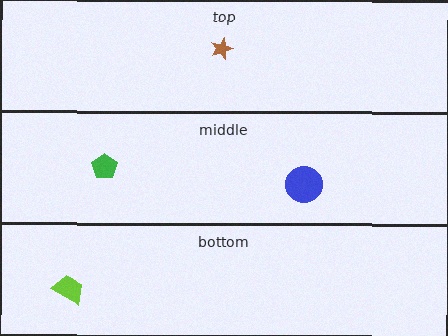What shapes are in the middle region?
The blue circle, the green pentagon.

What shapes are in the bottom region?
The lime trapezoid.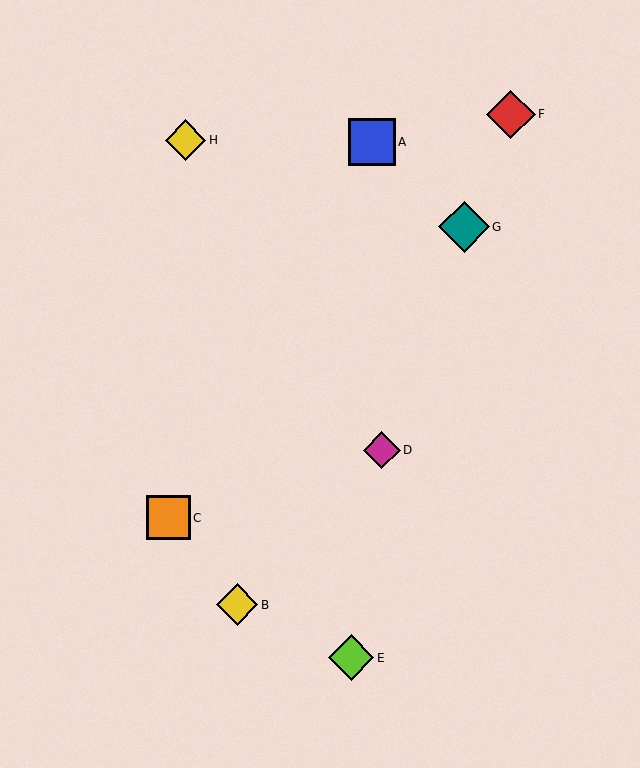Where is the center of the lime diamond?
The center of the lime diamond is at (351, 658).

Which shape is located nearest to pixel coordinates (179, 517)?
The orange square (labeled C) at (168, 518) is nearest to that location.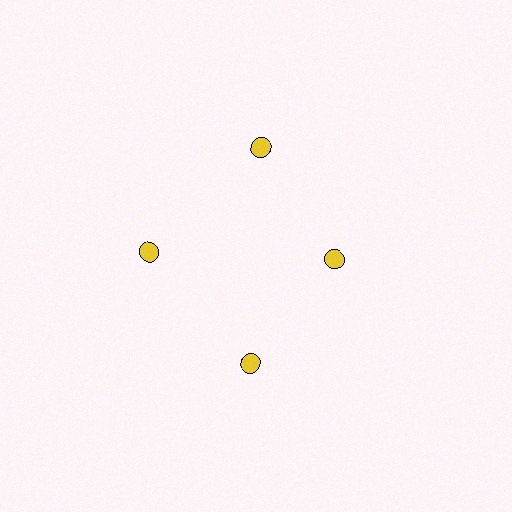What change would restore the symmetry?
The symmetry would be restored by moving it outward, back onto the ring so that all 4 circles sit at equal angles and equal distance from the center.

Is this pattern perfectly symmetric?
No. The 4 yellow circles are arranged in a ring, but one element near the 3 o'clock position is pulled inward toward the center, breaking the 4-fold rotational symmetry.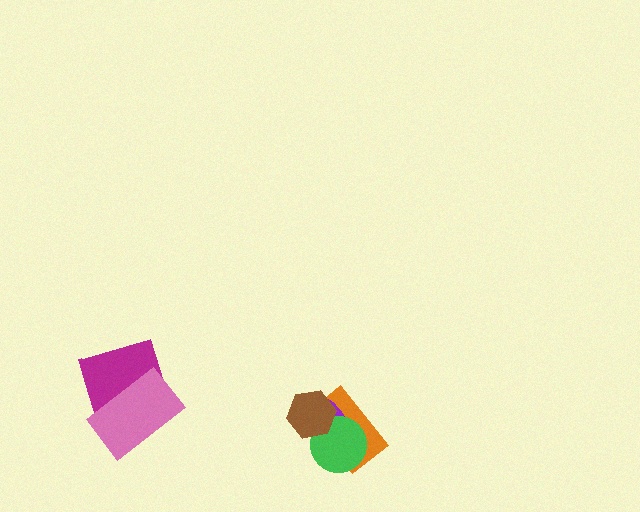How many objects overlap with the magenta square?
1 object overlaps with the magenta square.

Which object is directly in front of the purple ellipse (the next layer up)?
The green circle is directly in front of the purple ellipse.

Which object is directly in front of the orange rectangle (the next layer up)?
The purple ellipse is directly in front of the orange rectangle.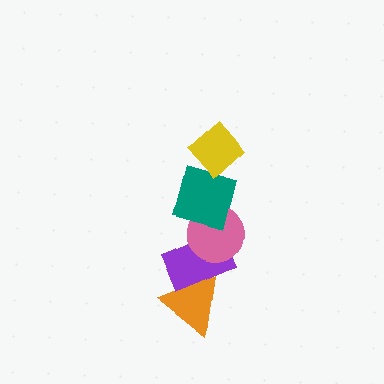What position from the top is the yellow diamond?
The yellow diamond is 1st from the top.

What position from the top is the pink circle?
The pink circle is 3rd from the top.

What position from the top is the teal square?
The teal square is 2nd from the top.